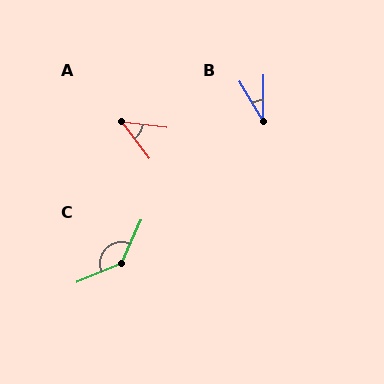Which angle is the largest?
C, at approximately 137 degrees.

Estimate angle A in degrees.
Approximately 46 degrees.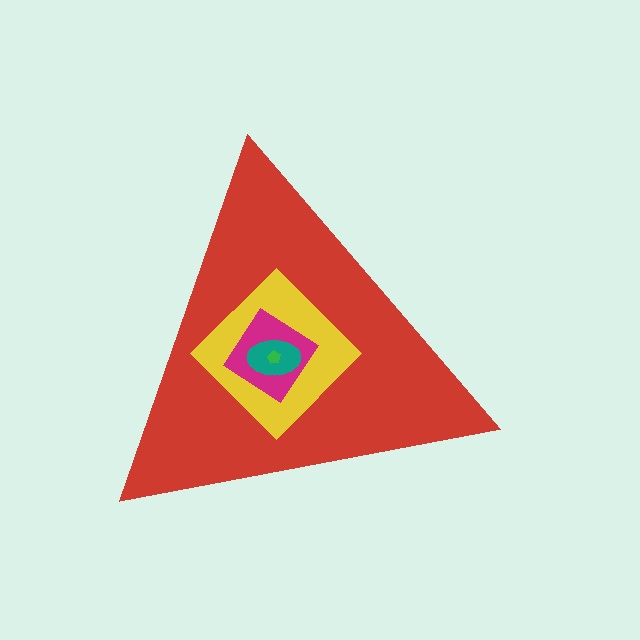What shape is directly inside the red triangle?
The yellow diamond.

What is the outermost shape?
The red triangle.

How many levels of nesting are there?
5.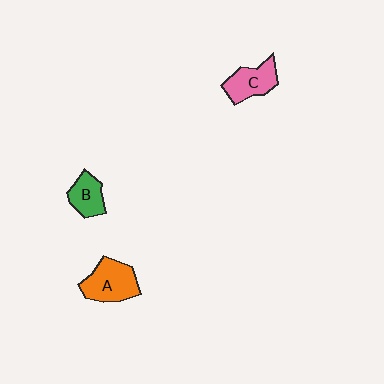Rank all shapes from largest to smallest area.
From largest to smallest: A (orange), C (pink), B (green).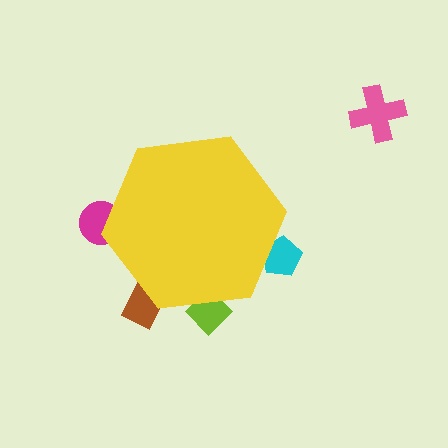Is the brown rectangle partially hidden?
Yes, the brown rectangle is partially hidden behind the yellow hexagon.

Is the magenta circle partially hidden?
Yes, the magenta circle is partially hidden behind the yellow hexagon.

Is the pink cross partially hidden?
No, the pink cross is fully visible.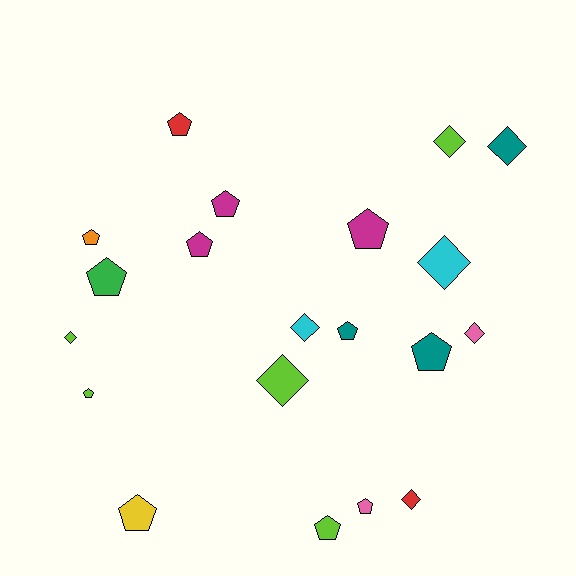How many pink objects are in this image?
There are 2 pink objects.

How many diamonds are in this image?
There are 8 diamonds.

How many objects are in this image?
There are 20 objects.